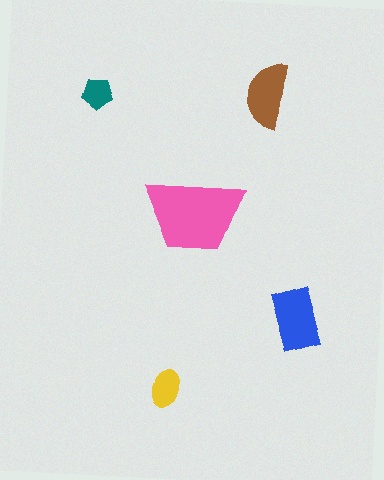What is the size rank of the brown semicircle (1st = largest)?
3rd.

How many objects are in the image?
There are 5 objects in the image.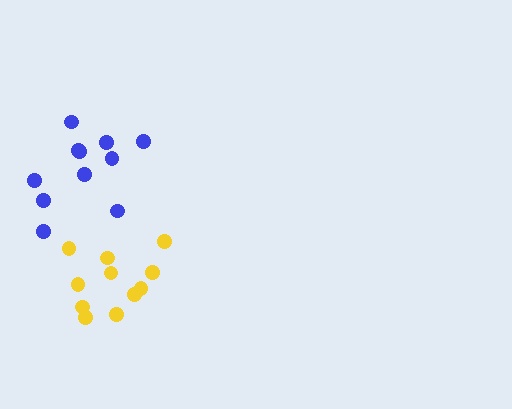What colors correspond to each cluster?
The clusters are colored: yellow, blue.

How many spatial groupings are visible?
There are 2 spatial groupings.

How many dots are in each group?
Group 1: 11 dots, Group 2: 11 dots (22 total).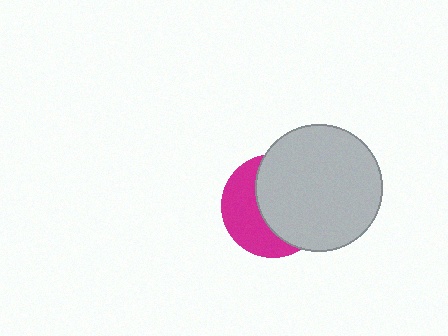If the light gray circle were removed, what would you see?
You would see the complete magenta circle.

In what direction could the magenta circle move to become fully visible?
The magenta circle could move left. That would shift it out from behind the light gray circle entirely.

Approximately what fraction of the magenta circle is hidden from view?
Roughly 58% of the magenta circle is hidden behind the light gray circle.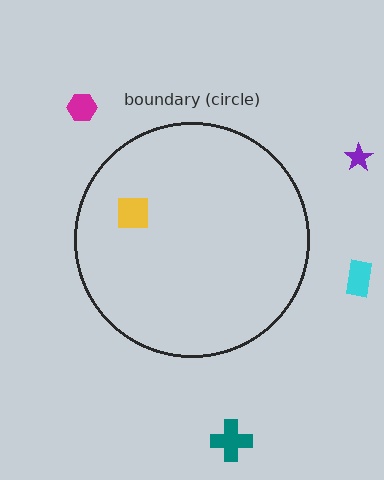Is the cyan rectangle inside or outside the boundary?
Outside.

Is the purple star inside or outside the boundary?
Outside.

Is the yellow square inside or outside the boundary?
Inside.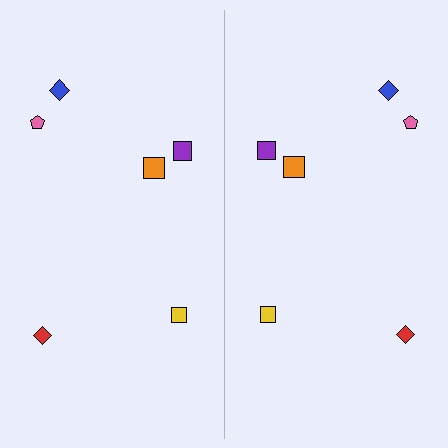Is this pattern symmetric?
Yes, this pattern has bilateral (reflection) symmetry.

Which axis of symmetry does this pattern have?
The pattern has a vertical axis of symmetry running through the center of the image.